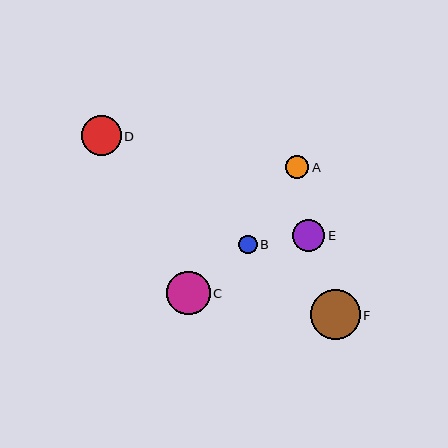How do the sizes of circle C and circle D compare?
Circle C and circle D are approximately the same size.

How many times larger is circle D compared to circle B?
Circle D is approximately 2.2 times the size of circle B.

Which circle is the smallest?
Circle B is the smallest with a size of approximately 19 pixels.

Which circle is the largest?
Circle F is the largest with a size of approximately 50 pixels.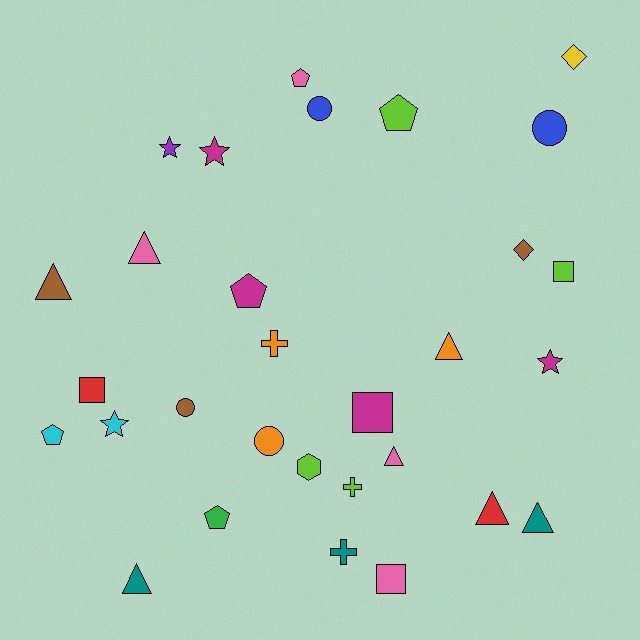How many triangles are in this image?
There are 7 triangles.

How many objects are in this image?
There are 30 objects.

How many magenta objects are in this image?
There are 4 magenta objects.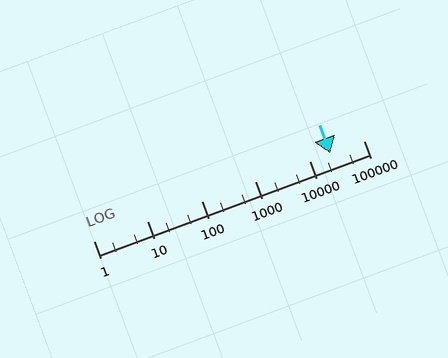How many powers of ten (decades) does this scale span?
The scale spans 5 decades, from 1 to 100000.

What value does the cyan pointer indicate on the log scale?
The pointer indicates approximately 24000.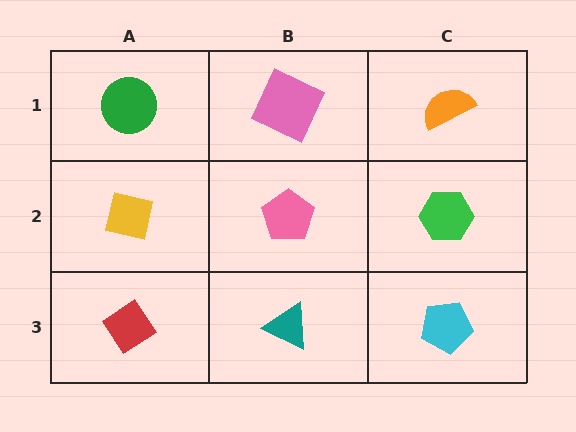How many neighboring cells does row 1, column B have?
3.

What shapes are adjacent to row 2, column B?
A pink square (row 1, column B), a teal triangle (row 3, column B), a yellow square (row 2, column A), a green hexagon (row 2, column C).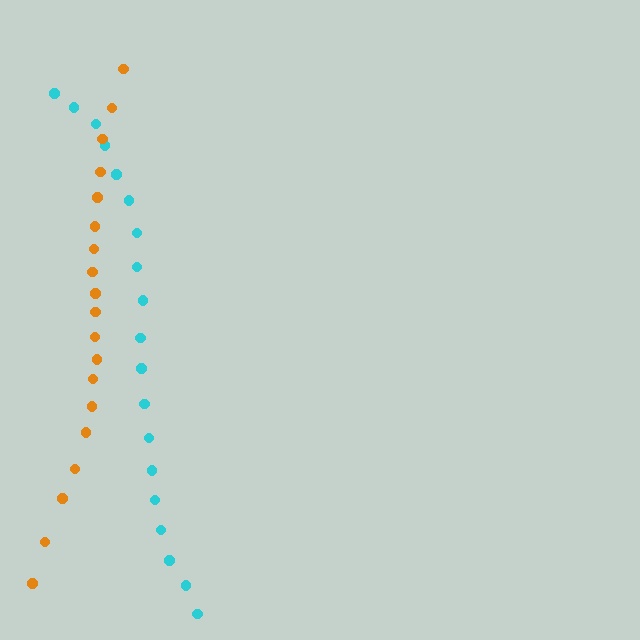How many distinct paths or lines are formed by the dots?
There are 2 distinct paths.